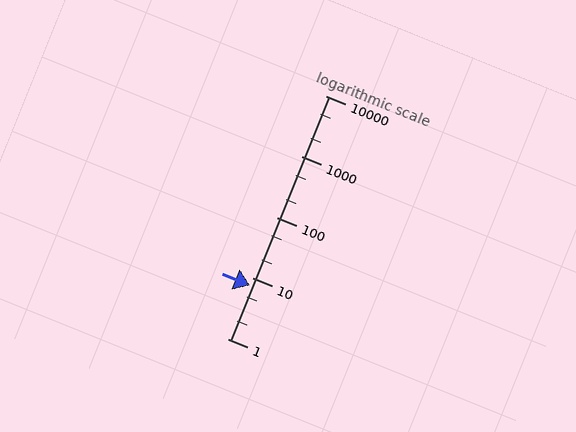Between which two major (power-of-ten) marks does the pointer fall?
The pointer is between 1 and 10.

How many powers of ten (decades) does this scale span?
The scale spans 4 decades, from 1 to 10000.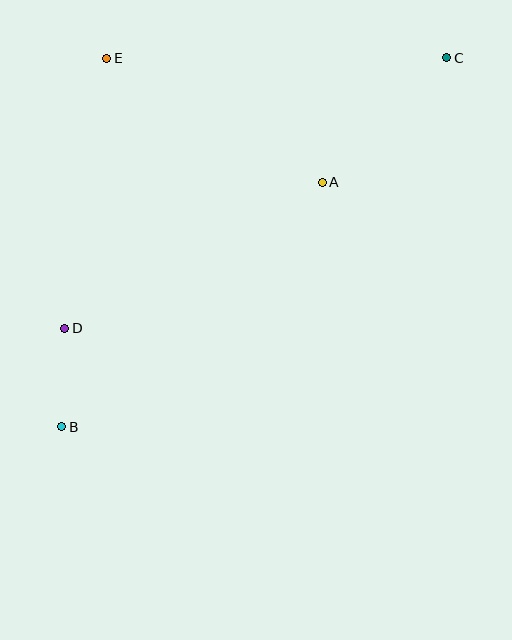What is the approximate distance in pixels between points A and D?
The distance between A and D is approximately 296 pixels.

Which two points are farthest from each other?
Points B and C are farthest from each other.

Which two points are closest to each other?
Points B and D are closest to each other.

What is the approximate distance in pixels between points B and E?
The distance between B and E is approximately 372 pixels.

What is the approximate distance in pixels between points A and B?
The distance between A and B is approximately 358 pixels.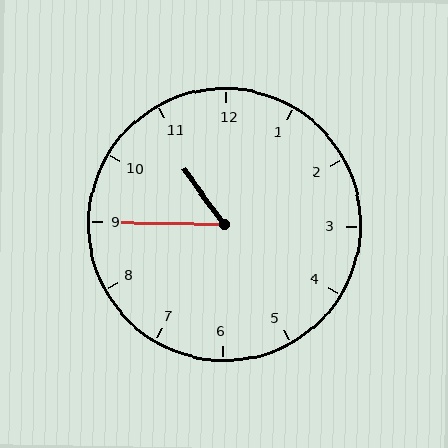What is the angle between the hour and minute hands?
Approximately 52 degrees.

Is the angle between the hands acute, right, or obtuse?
It is acute.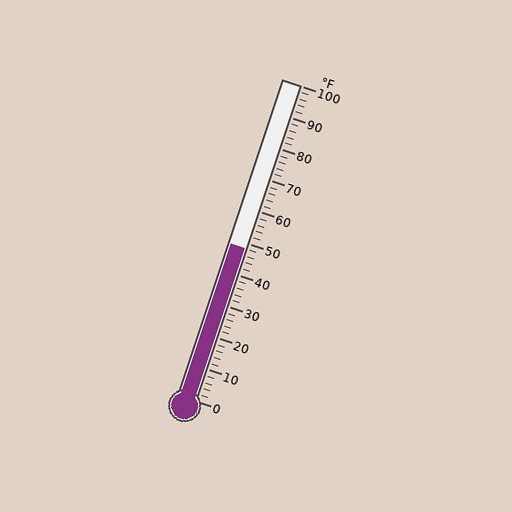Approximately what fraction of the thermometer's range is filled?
The thermometer is filled to approximately 50% of its range.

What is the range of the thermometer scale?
The thermometer scale ranges from 0°F to 100°F.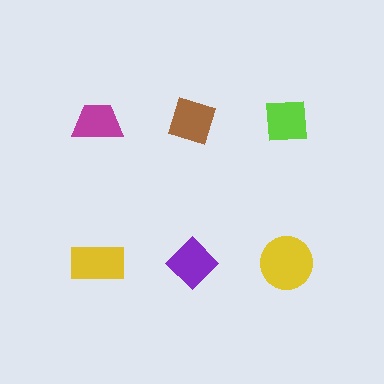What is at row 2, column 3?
A yellow circle.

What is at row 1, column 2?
A brown diamond.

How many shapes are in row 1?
3 shapes.